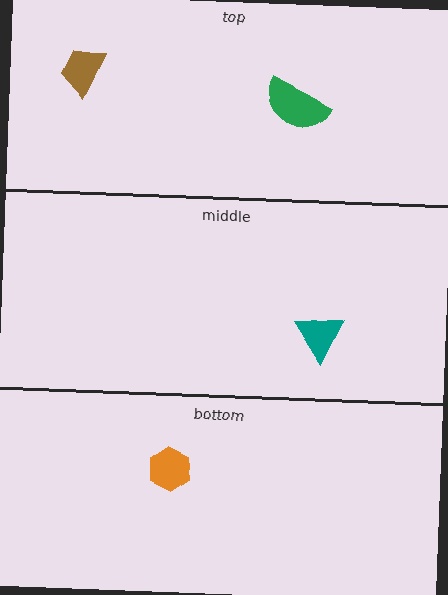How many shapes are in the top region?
2.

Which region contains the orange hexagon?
The bottom region.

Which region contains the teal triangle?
The middle region.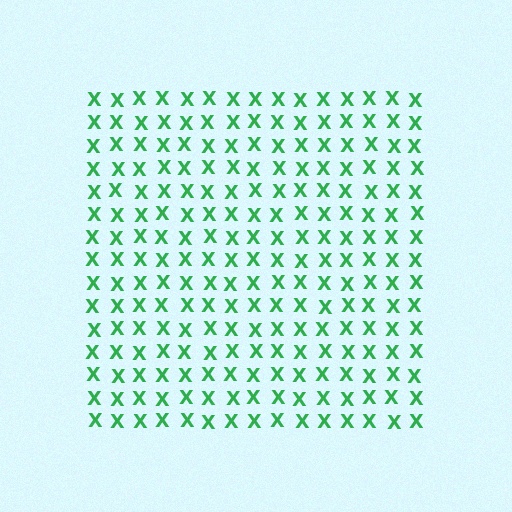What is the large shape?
The large shape is a square.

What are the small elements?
The small elements are letter X's.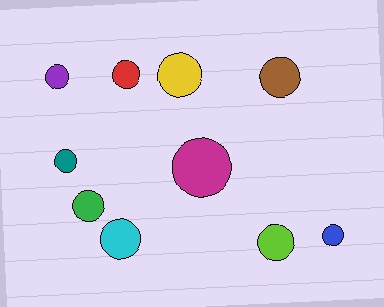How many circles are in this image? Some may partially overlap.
There are 10 circles.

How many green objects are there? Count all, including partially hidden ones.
There is 1 green object.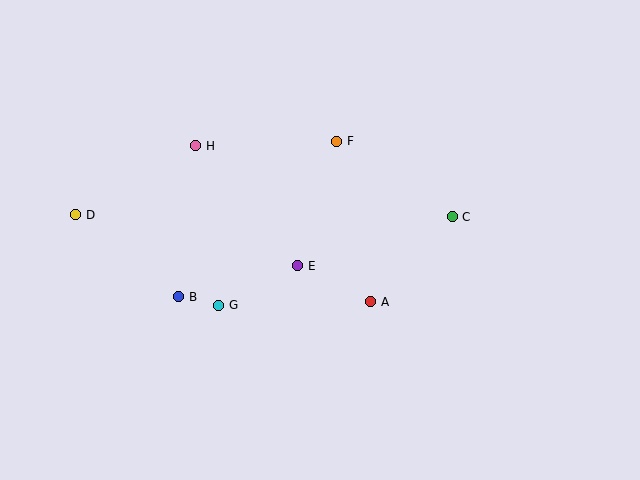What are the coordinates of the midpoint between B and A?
The midpoint between B and A is at (275, 299).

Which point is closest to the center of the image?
Point E at (298, 266) is closest to the center.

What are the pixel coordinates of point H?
Point H is at (196, 146).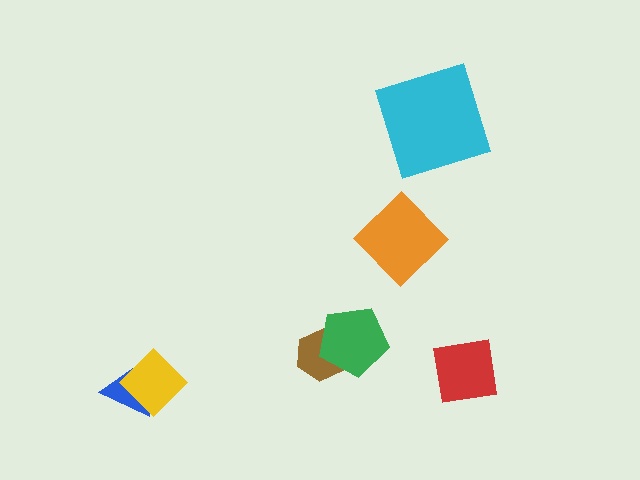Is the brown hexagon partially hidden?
Yes, it is partially covered by another shape.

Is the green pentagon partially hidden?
No, no other shape covers it.